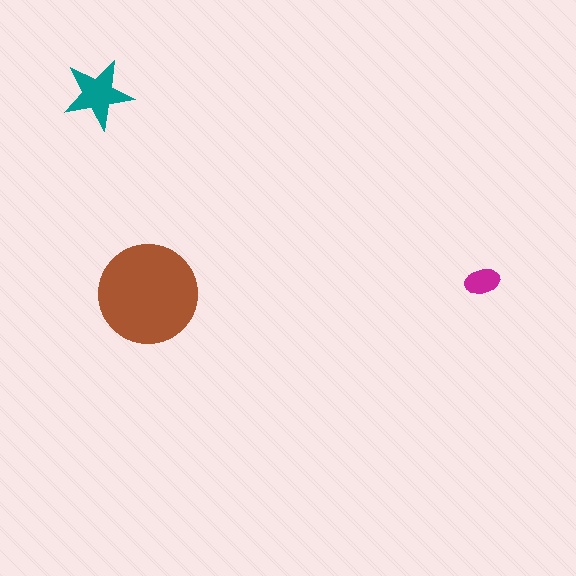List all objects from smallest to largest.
The magenta ellipse, the teal star, the brown circle.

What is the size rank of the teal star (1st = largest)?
2nd.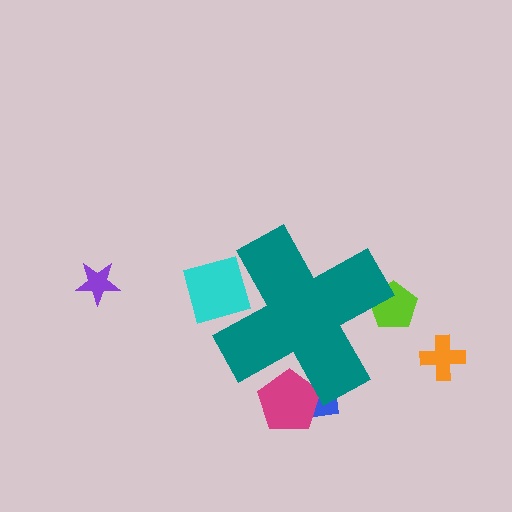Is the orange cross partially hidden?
No, the orange cross is fully visible.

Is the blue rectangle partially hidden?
Yes, the blue rectangle is partially hidden behind the teal cross.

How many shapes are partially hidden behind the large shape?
4 shapes are partially hidden.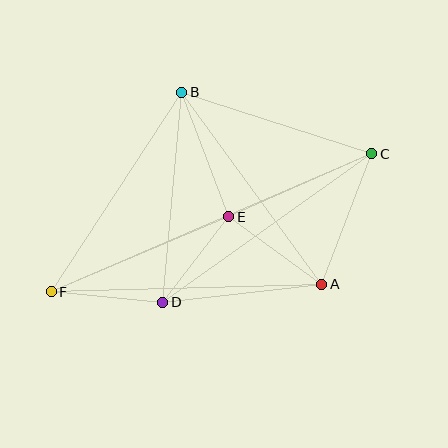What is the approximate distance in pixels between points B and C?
The distance between B and C is approximately 200 pixels.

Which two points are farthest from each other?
Points C and F are farthest from each other.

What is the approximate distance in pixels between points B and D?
The distance between B and D is approximately 211 pixels.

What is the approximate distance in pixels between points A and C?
The distance between A and C is approximately 140 pixels.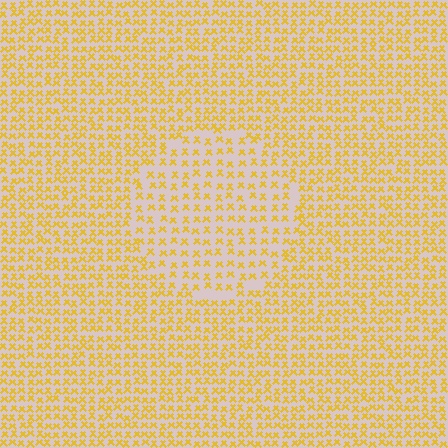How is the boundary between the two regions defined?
The boundary is defined by a change in element density (approximately 1.6x ratio). All elements are the same color, size, and shape.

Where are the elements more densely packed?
The elements are more densely packed outside the circle boundary.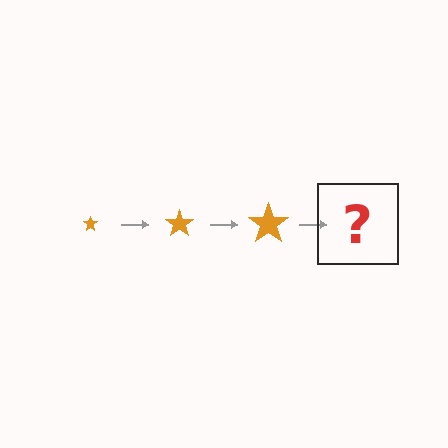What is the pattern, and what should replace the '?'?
The pattern is that the star gets progressively larger each step. The '?' should be an orange star, larger than the previous one.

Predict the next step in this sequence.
The next step is an orange star, larger than the previous one.